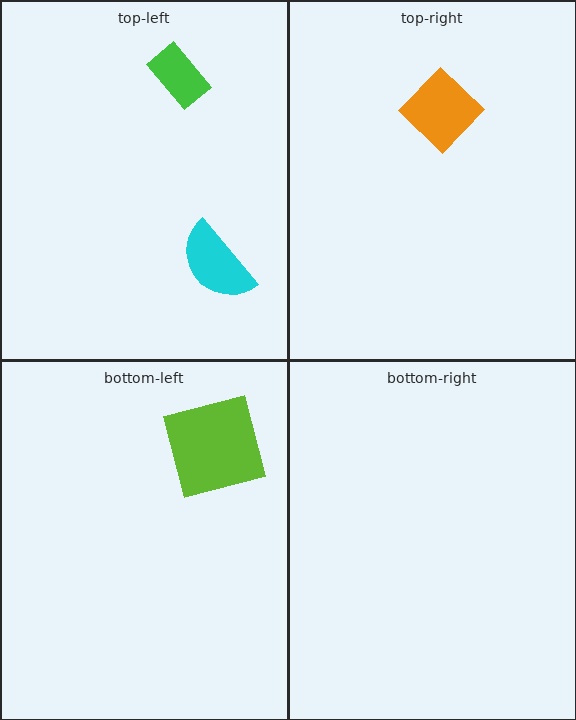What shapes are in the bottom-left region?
The lime square.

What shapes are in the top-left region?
The cyan semicircle, the green rectangle.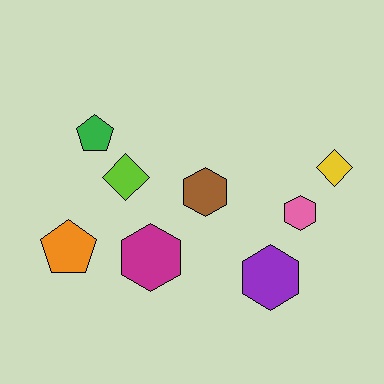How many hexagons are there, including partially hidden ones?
There are 4 hexagons.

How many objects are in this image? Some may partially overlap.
There are 8 objects.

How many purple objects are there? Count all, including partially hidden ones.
There is 1 purple object.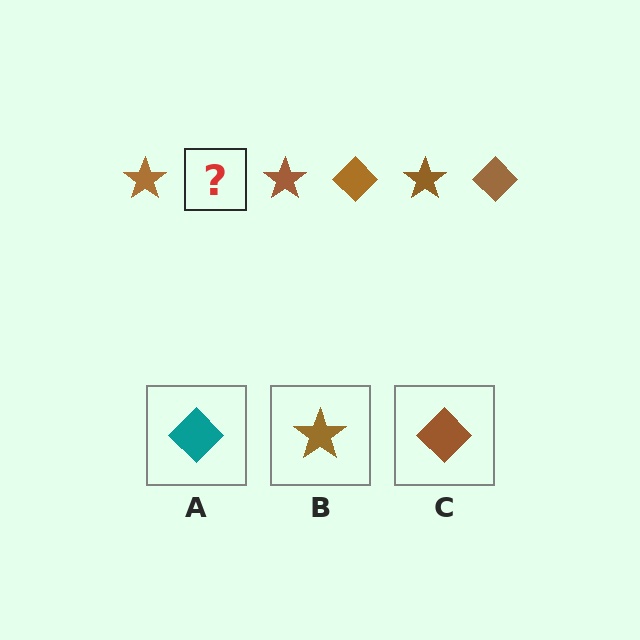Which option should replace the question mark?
Option C.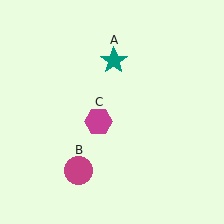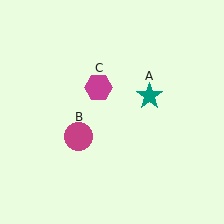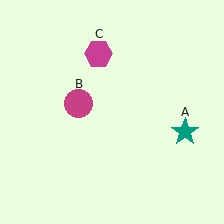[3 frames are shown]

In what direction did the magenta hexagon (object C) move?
The magenta hexagon (object C) moved up.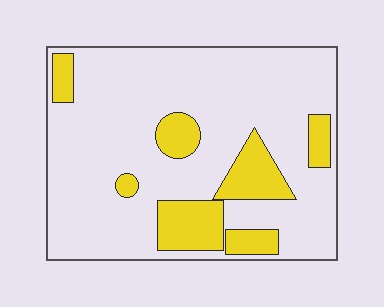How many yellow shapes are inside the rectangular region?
7.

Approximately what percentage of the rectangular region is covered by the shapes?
Approximately 20%.